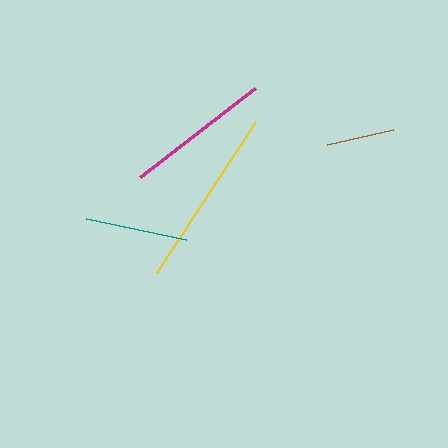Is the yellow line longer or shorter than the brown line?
The yellow line is longer than the brown line.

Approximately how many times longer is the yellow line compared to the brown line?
The yellow line is approximately 2.7 times the length of the brown line.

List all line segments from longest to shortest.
From longest to shortest: yellow, magenta, teal, brown.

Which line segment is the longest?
The yellow line is the longest at approximately 181 pixels.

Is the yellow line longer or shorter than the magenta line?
The yellow line is longer than the magenta line.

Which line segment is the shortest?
The brown line is the shortest at approximately 67 pixels.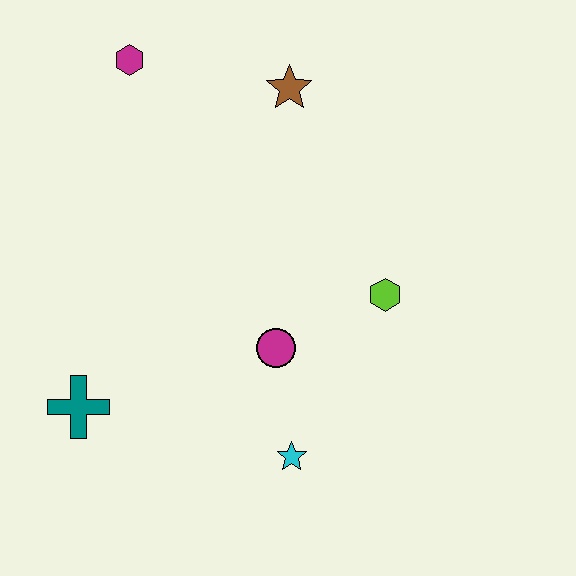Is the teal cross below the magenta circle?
Yes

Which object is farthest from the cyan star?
The magenta hexagon is farthest from the cyan star.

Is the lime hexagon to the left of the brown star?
No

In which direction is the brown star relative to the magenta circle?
The brown star is above the magenta circle.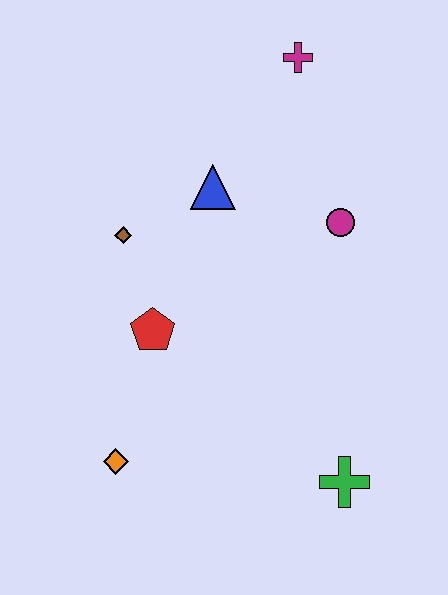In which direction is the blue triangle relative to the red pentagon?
The blue triangle is above the red pentagon.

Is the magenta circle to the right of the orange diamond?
Yes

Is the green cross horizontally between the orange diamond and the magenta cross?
No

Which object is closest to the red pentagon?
The brown diamond is closest to the red pentagon.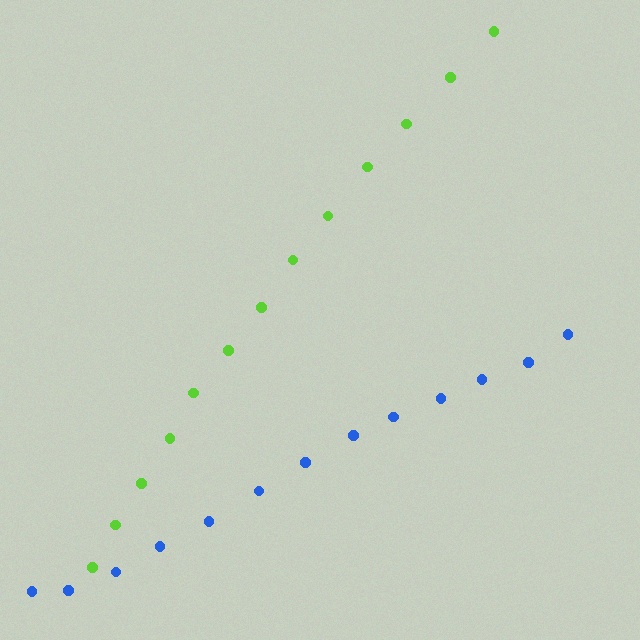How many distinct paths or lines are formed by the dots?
There are 2 distinct paths.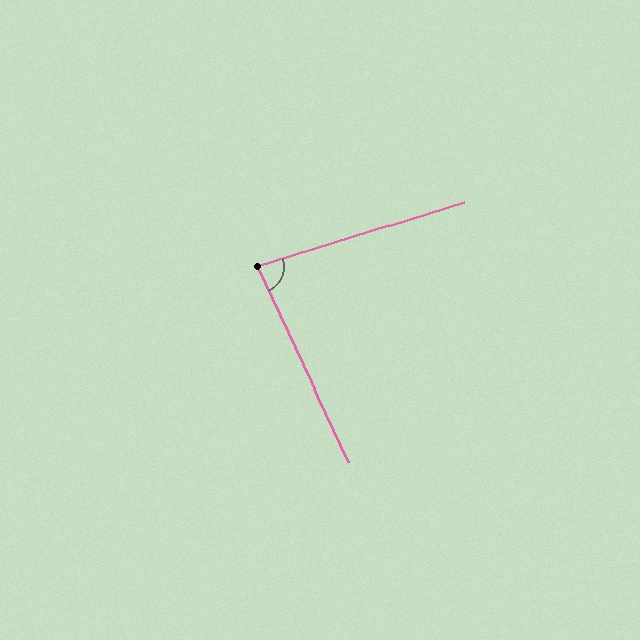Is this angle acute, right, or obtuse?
It is acute.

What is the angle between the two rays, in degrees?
Approximately 83 degrees.